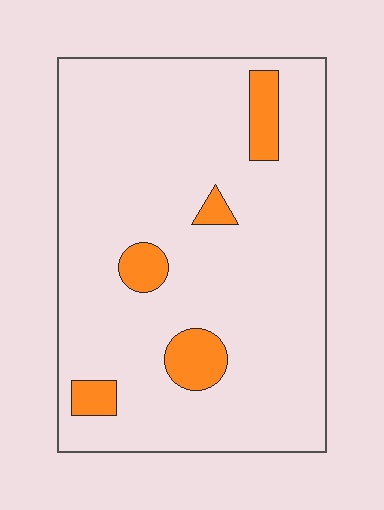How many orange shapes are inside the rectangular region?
5.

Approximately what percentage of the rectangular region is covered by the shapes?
Approximately 10%.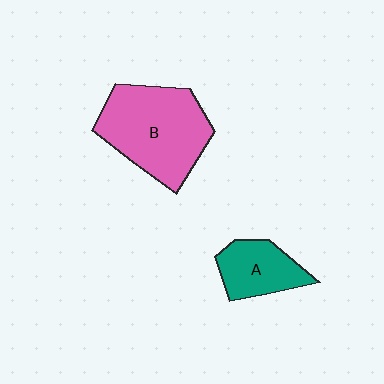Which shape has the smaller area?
Shape A (teal).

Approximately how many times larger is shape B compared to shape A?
Approximately 2.1 times.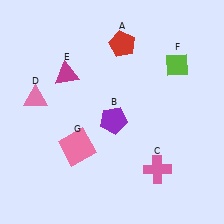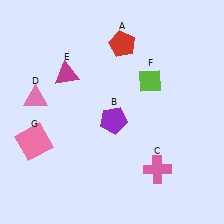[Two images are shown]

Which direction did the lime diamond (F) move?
The lime diamond (F) moved left.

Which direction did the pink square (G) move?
The pink square (G) moved left.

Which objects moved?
The objects that moved are: the lime diamond (F), the pink square (G).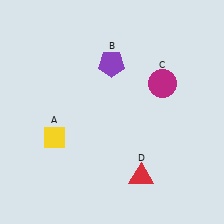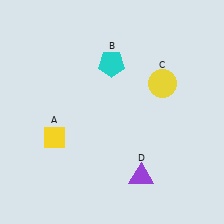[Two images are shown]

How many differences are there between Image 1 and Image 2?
There are 3 differences between the two images.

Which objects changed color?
B changed from purple to cyan. C changed from magenta to yellow. D changed from red to purple.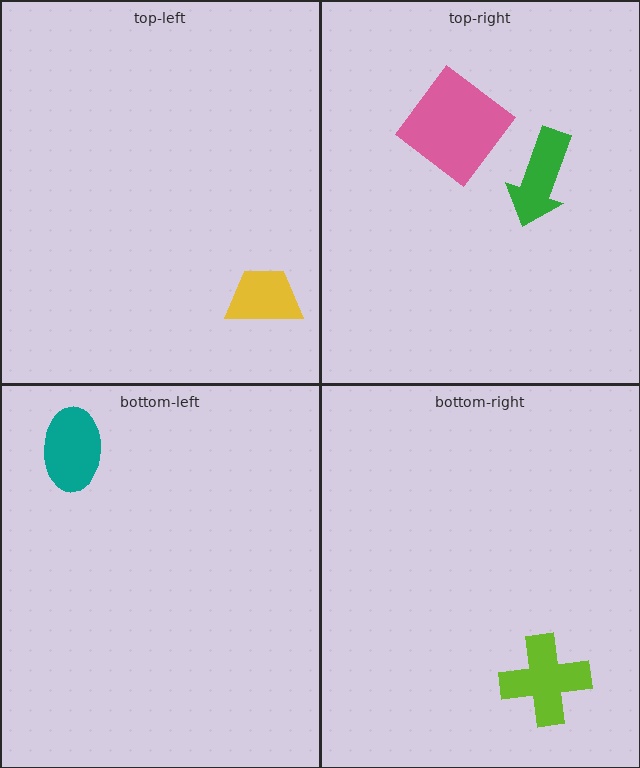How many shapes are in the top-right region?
2.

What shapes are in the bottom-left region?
The teal ellipse.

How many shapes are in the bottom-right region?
1.